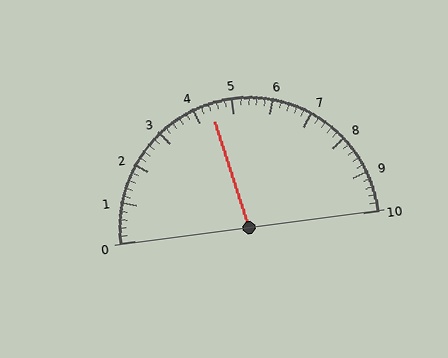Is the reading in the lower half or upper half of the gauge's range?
The reading is in the lower half of the range (0 to 10).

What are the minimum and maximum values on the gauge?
The gauge ranges from 0 to 10.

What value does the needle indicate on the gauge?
The needle indicates approximately 4.4.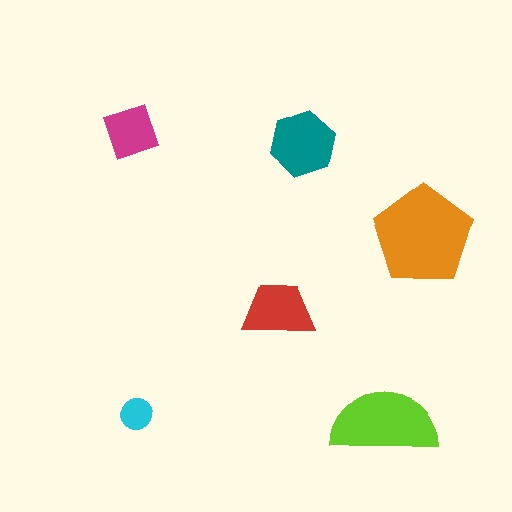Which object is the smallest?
The cyan circle.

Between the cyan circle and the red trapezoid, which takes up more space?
The red trapezoid.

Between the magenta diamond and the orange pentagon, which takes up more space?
The orange pentagon.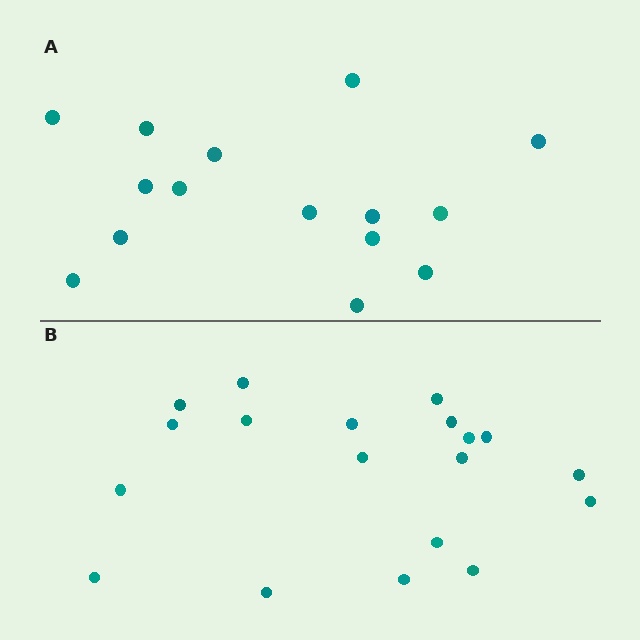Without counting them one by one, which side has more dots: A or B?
Region B (the bottom region) has more dots.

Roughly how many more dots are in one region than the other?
Region B has about 4 more dots than region A.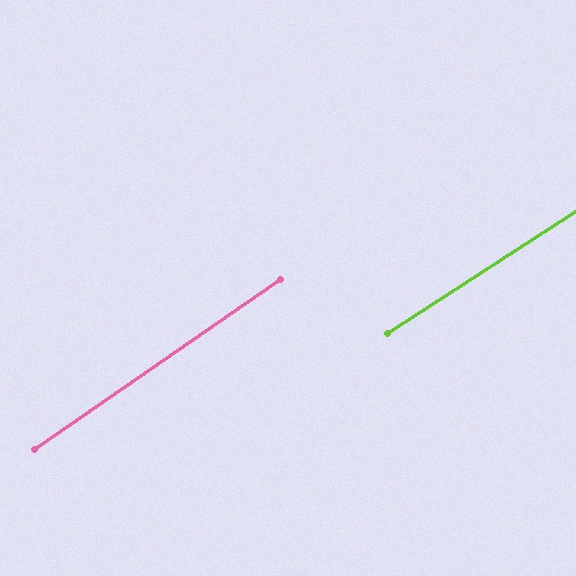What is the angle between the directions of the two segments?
Approximately 2 degrees.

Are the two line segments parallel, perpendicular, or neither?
Parallel — their directions differ by only 1.7°.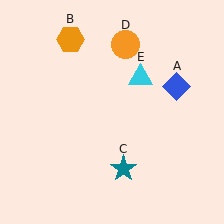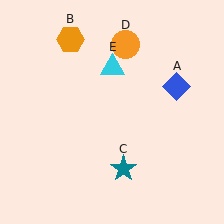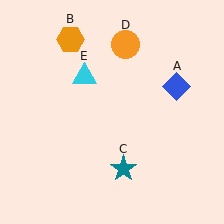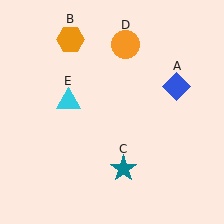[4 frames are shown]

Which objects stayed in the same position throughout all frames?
Blue diamond (object A) and orange hexagon (object B) and teal star (object C) and orange circle (object D) remained stationary.